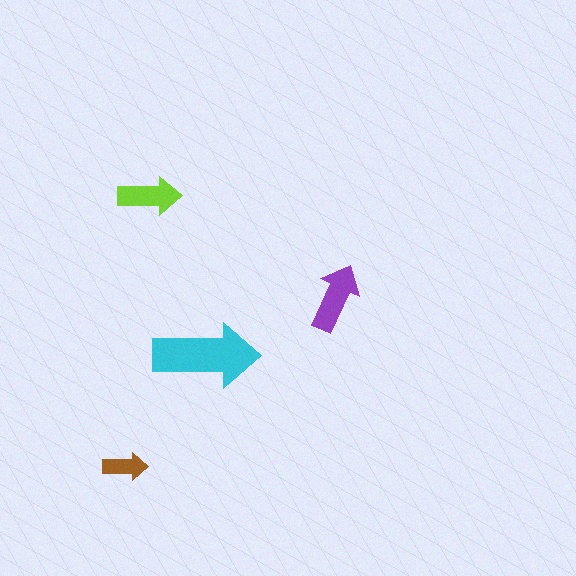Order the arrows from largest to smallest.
the cyan one, the purple one, the lime one, the brown one.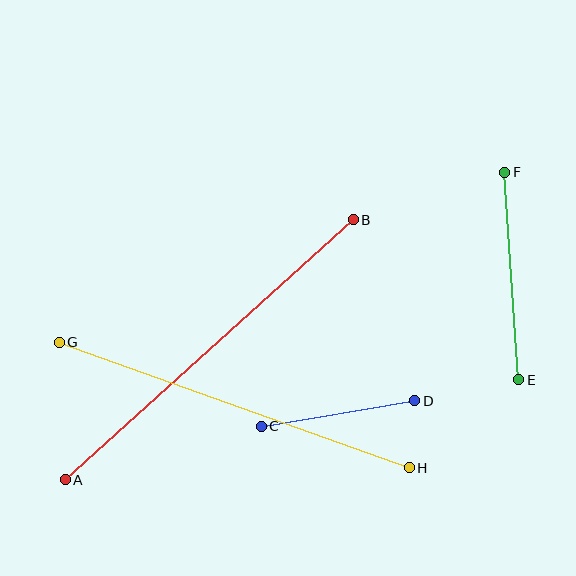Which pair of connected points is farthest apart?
Points A and B are farthest apart.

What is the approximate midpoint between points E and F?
The midpoint is at approximately (512, 276) pixels.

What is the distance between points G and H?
The distance is approximately 372 pixels.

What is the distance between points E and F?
The distance is approximately 208 pixels.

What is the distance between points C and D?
The distance is approximately 156 pixels.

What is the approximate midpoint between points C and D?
The midpoint is at approximately (338, 414) pixels.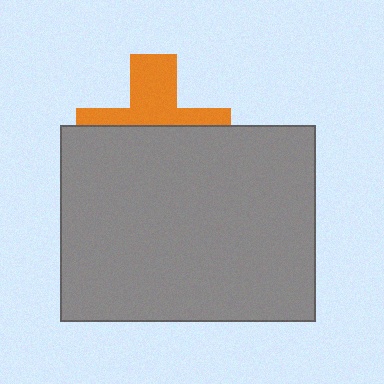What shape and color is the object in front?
The object in front is a gray rectangle.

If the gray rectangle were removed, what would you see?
You would see the complete orange cross.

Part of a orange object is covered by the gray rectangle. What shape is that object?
It is a cross.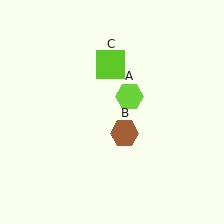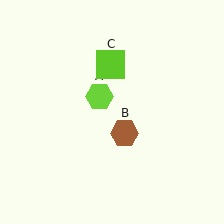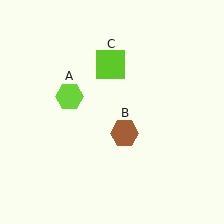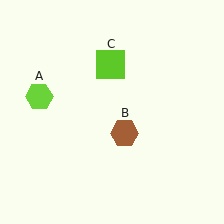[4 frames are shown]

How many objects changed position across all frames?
1 object changed position: lime hexagon (object A).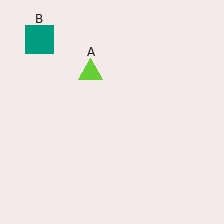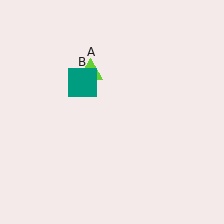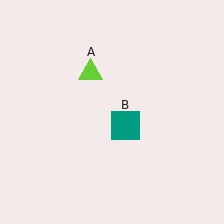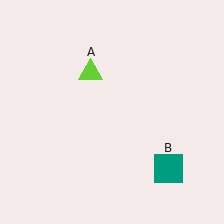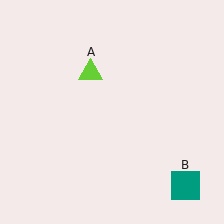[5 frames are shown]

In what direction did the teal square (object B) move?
The teal square (object B) moved down and to the right.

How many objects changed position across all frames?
1 object changed position: teal square (object B).